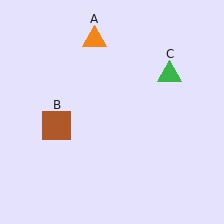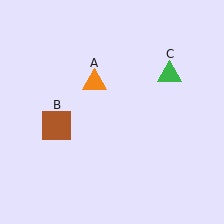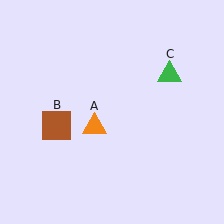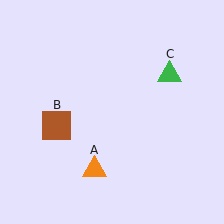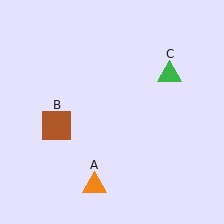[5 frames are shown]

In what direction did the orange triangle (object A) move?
The orange triangle (object A) moved down.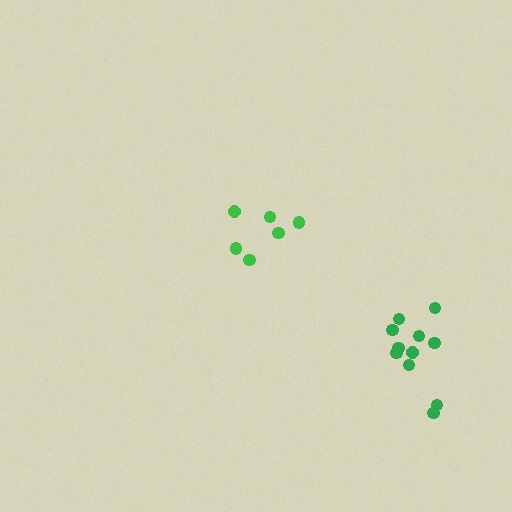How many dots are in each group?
Group 1: 6 dots, Group 2: 11 dots (17 total).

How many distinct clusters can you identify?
There are 2 distinct clusters.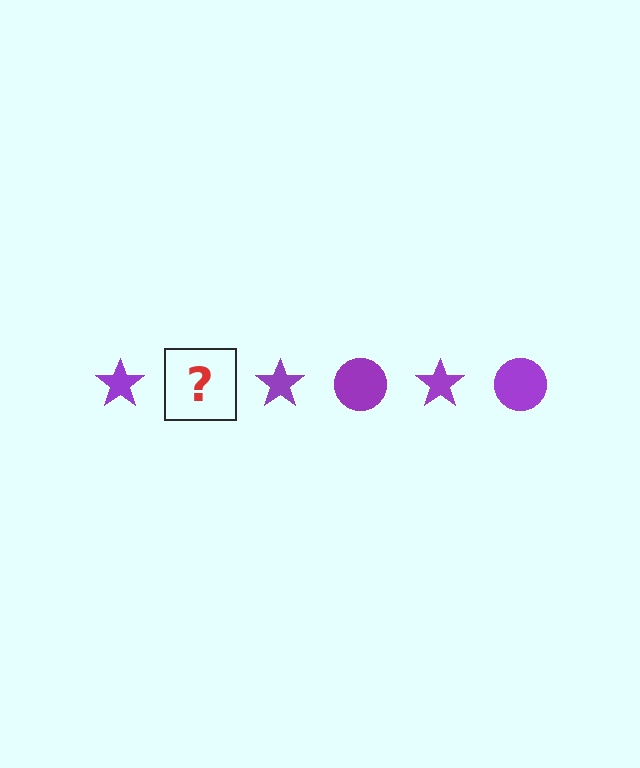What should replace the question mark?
The question mark should be replaced with a purple circle.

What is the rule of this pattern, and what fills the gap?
The rule is that the pattern cycles through star, circle shapes in purple. The gap should be filled with a purple circle.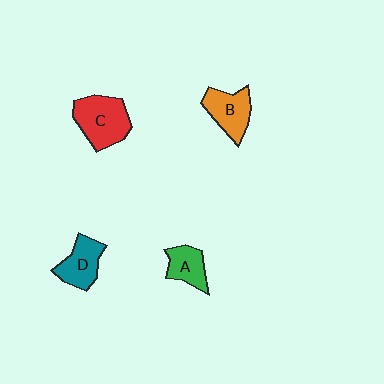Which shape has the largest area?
Shape C (red).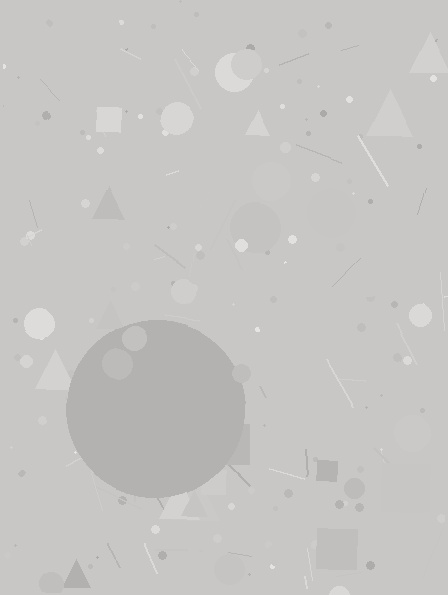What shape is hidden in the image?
A circle is hidden in the image.